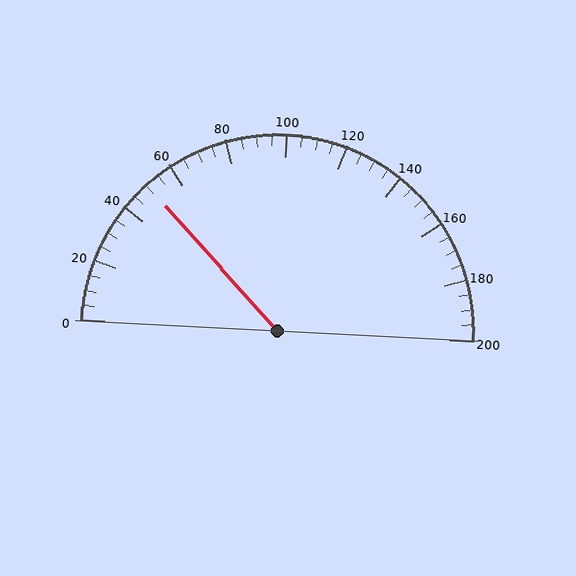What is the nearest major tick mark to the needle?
The nearest major tick mark is 40.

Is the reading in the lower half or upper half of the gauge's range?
The reading is in the lower half of the range (0 to 200).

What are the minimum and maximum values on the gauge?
The gauge ranges from 0 to 200.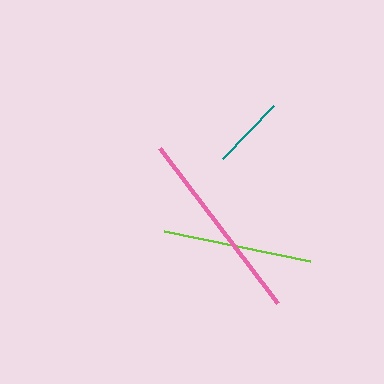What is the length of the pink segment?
The pink segment is approximately 195 pixels long.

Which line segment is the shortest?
The teal line is the shortest at approximately 74 pixels.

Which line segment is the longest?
The pink line is the longest at approximately 195 pixels.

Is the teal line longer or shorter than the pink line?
The pink line is longer than the teal line.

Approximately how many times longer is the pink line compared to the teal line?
The pink line is approximately 2.6 times the length of the teal line.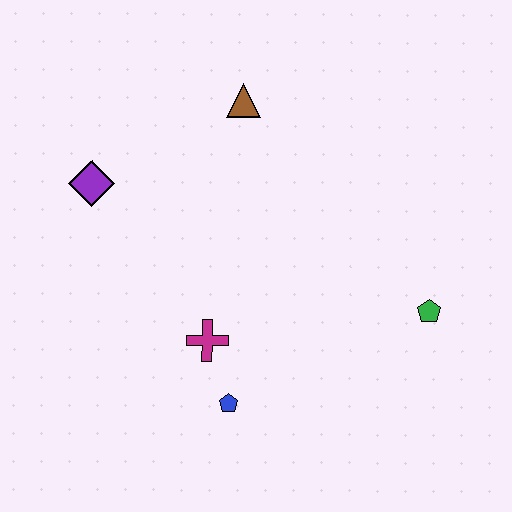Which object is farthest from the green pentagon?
The purple diamond is farthest from the green pentagon.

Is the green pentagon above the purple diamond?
No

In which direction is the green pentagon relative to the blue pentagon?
The green pentagon is to the right of the blue pentagon.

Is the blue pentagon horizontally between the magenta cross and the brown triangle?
Yes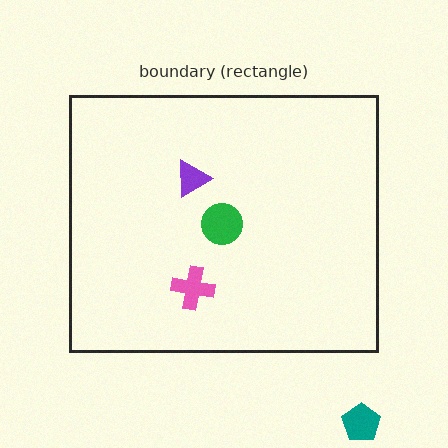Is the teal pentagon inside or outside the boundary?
Outside.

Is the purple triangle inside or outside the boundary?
Inside.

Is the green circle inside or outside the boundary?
Inside.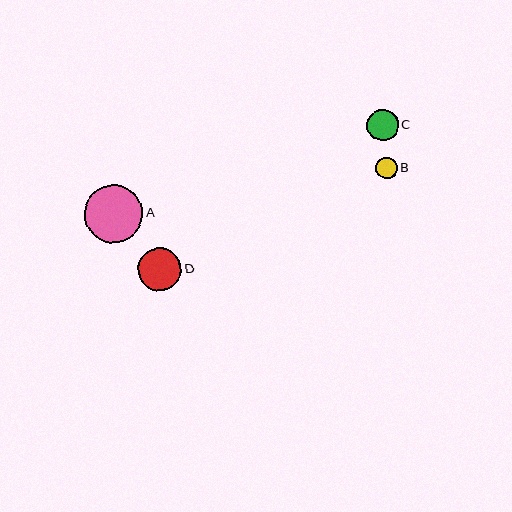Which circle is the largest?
Circle A is the largest with a size of approximately 58 pixels.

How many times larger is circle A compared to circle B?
Circle A is approximately 2.7 times the size of circle B.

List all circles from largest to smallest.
From largest to smallest: A, D, C, B.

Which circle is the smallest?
Circle B is the smallest with a size of approximately 21 pixels.